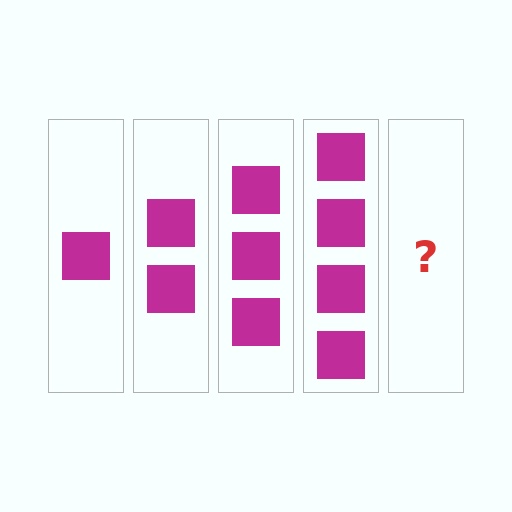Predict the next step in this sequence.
The next step is 5 squares.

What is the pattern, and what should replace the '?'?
The pattern is that each step adds one more square. The '?' should be 5 squares.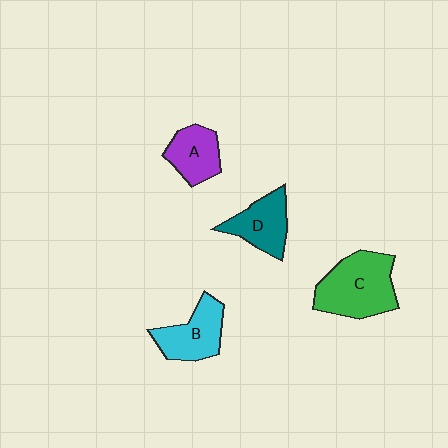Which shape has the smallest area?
Shape A (purple).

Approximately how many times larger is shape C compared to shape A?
Approximately 1.7 times.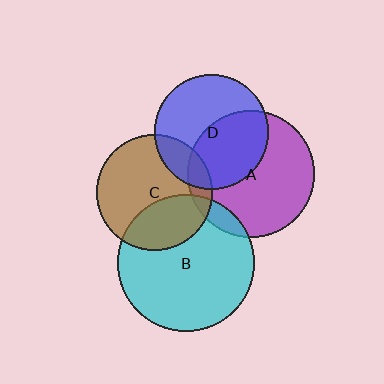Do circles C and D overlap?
Yes.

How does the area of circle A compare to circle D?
Approximately 1.2 times.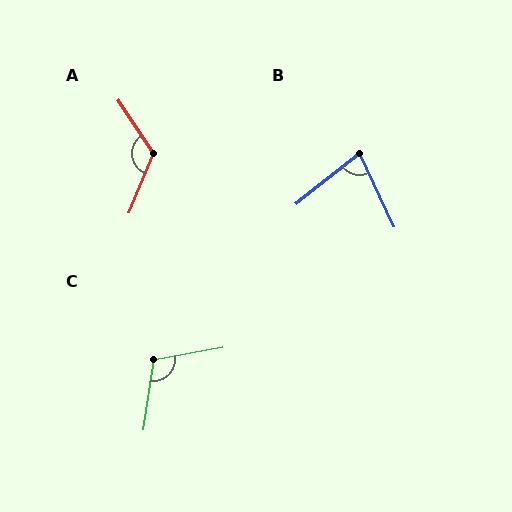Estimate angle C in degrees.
Approximately 109 degrees.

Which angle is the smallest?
B, at approximately 77 degrees.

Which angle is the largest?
A, at approximately 124 degrees.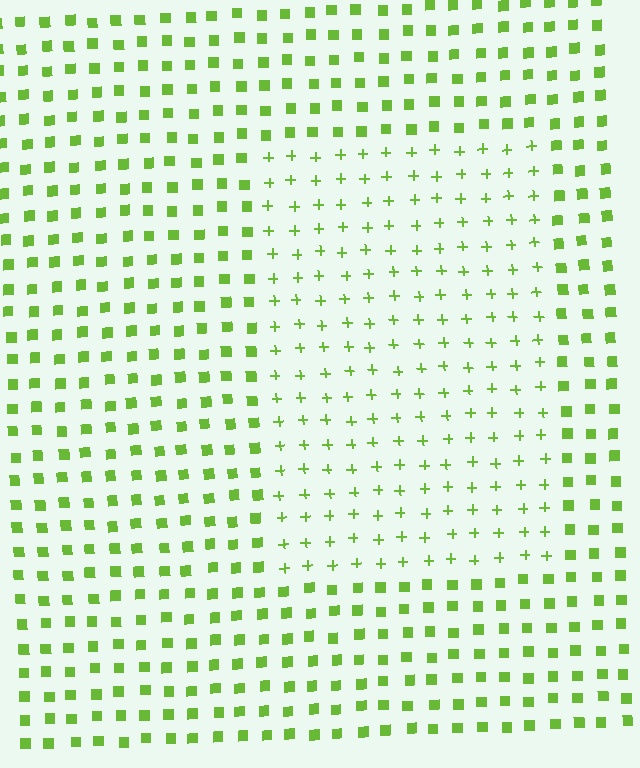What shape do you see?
I see a rectangle.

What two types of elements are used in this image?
The image uses plus signs inside the rectangle region and squares outside it.